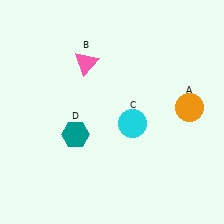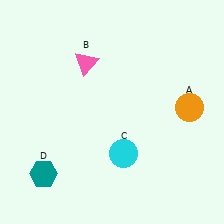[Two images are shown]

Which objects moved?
The objects that moved are: the cyan circle (C), the teal hexagon (D).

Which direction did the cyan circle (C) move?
The cyan circle (C) moved down.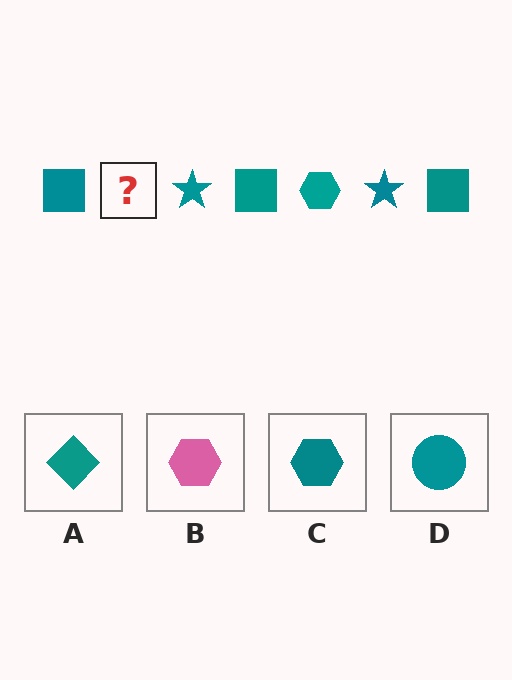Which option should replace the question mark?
Option C.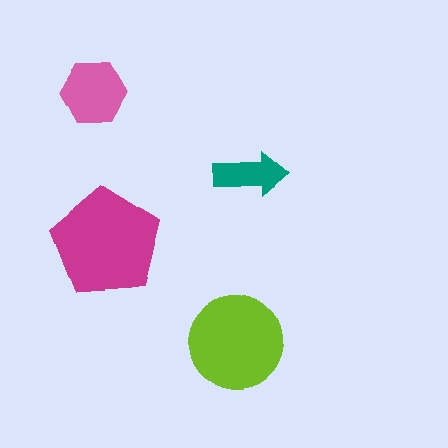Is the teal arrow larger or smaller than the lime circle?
Smaller.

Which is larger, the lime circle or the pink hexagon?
The lime circle.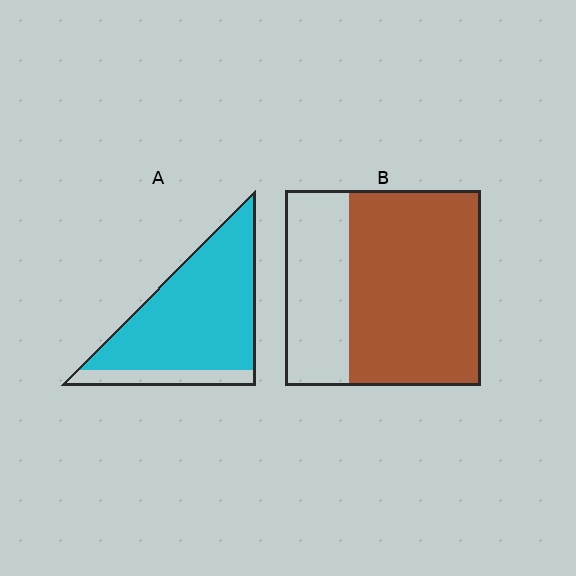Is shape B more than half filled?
Yes.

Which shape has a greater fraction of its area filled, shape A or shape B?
Shape A.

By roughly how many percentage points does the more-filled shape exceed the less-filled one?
By roughly 15 percentage points (A over B).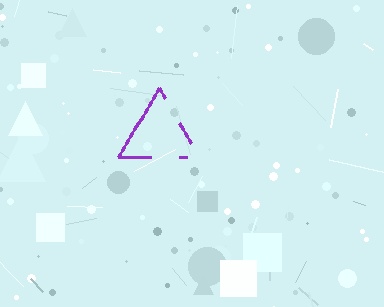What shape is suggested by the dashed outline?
The dashed outline suggests a triangle.